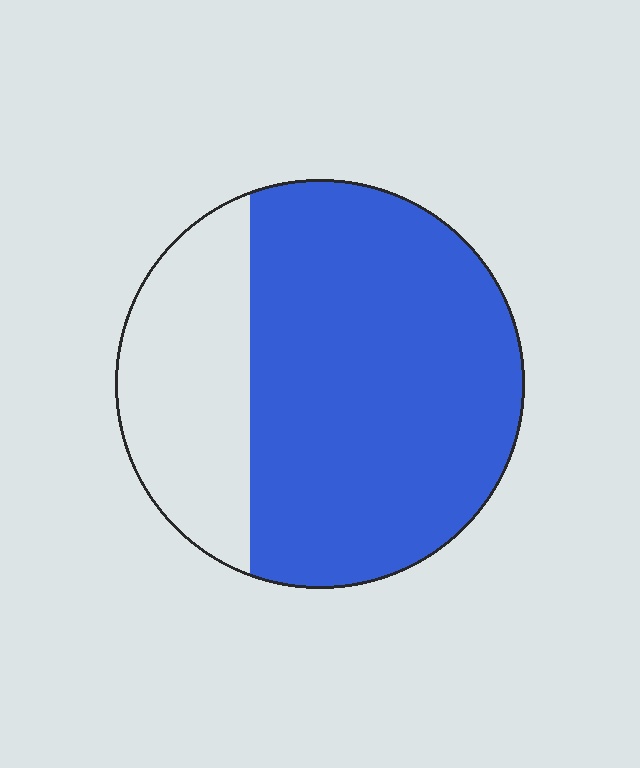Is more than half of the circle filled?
Yes.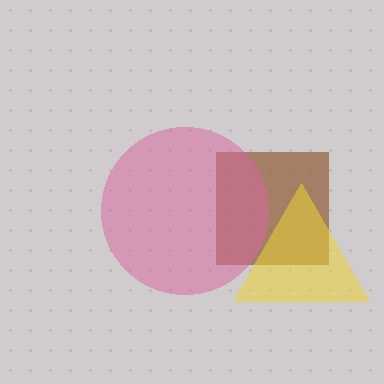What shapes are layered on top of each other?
The layered shapes are: a brown square, a pink circle, a yellow triangle.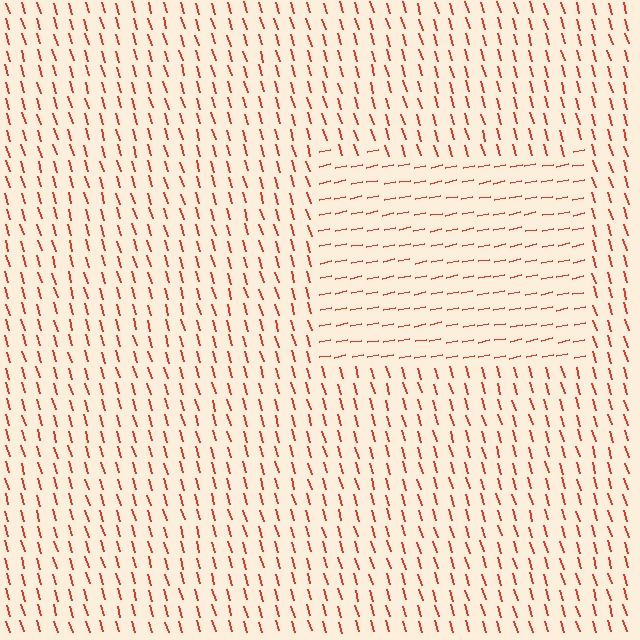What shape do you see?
I see a rectangle.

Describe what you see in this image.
The image is filled with small red line segments. A rectangle region in the image has lines oriented differently from the surrounding lines, creating a visible texture boundary.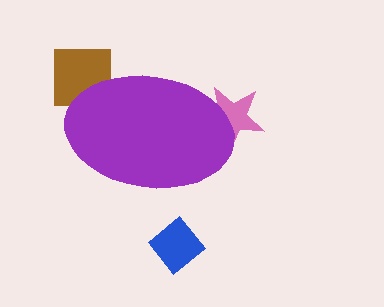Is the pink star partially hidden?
Yes, the pink star is partially hidden behind the purple ellipse.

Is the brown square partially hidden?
Yes, the brown square is partially hidden behind the purple ellipse.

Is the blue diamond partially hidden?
No, the blue diamond is fully visible.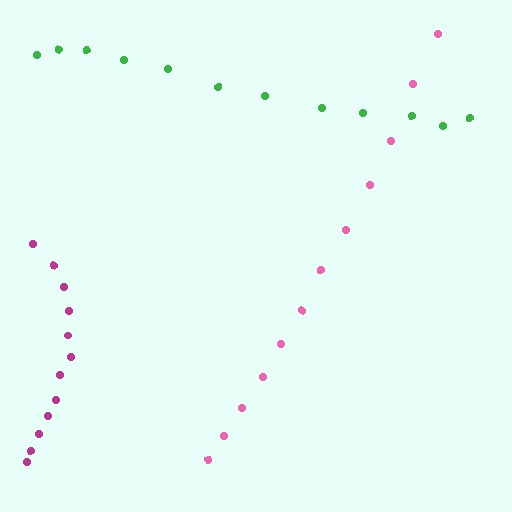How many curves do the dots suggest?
There are 3 distinct paths.